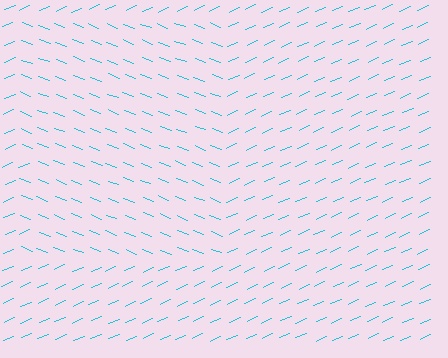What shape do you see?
I see a rectangle.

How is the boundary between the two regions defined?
The boundary is defined purely by a change in line orientation (approximately 45 degrees difference). All lines are the same color and thickness.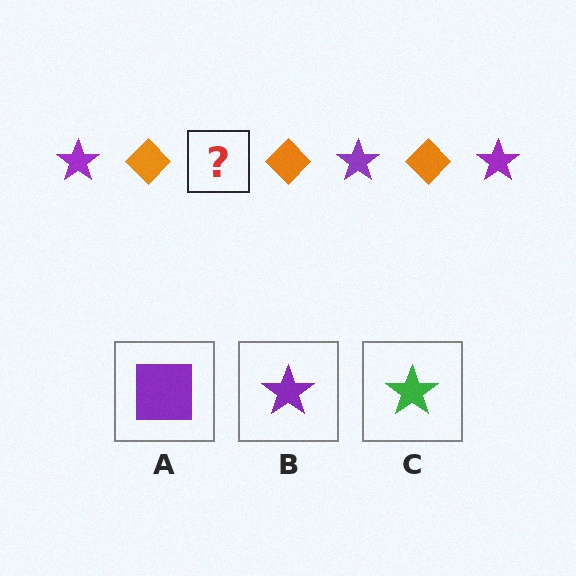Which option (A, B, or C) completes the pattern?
B.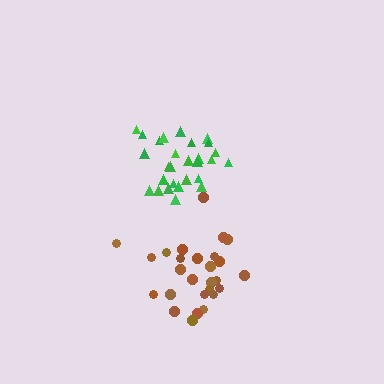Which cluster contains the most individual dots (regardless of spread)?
Green (29).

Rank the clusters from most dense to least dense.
green, brown.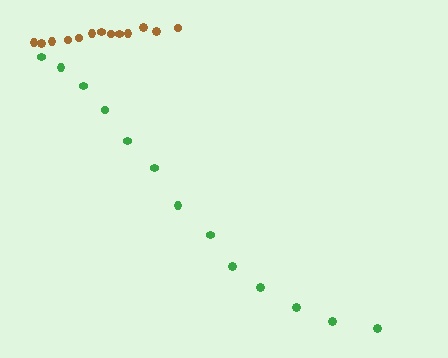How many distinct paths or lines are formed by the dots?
There are 2 distinct paths.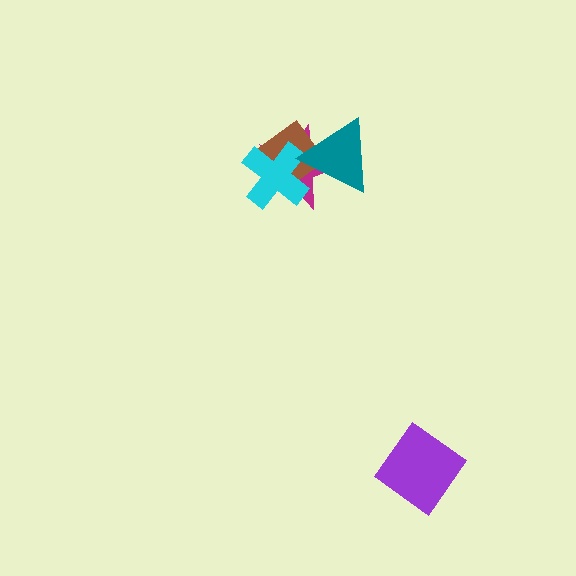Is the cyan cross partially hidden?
Yes, it is partially covered by another shape.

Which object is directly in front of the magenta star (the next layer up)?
The brown diamond is directly in front of the magenta star.